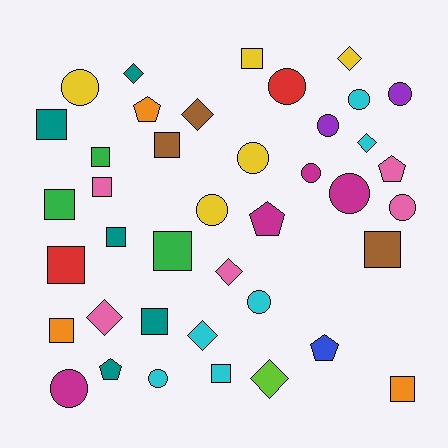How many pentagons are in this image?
There are 5 pentagons.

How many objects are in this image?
There are 40 objects.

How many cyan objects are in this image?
There are 6 cyan objects.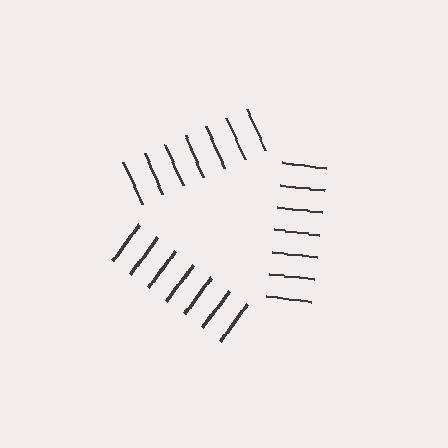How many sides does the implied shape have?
3 sides — the line-ends trace a triangle.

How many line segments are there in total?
21 — 7 along each of the 3 edges.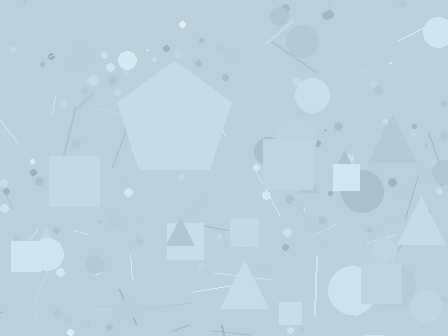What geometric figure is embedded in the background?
A pentagon is embedded in the background.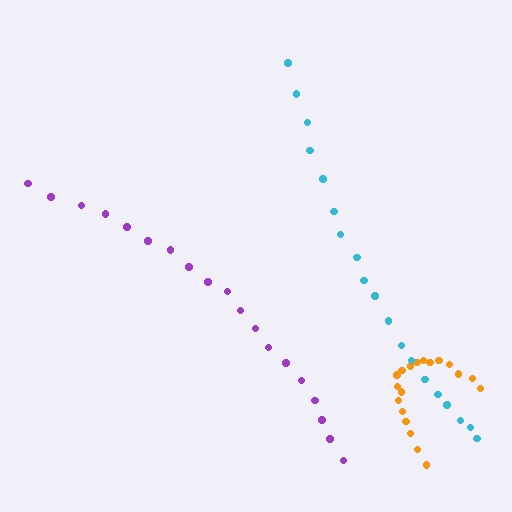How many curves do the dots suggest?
There are 3 distinct paths.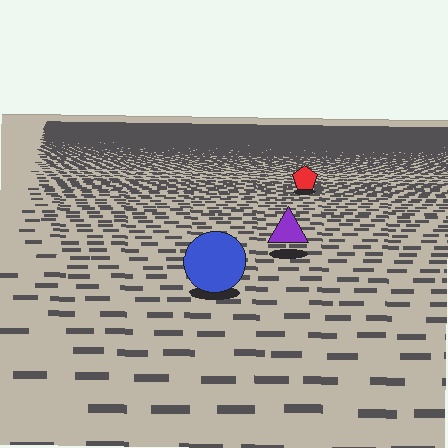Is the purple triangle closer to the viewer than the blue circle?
No. The blue circle is closer — you can tell from the texture gradient: the ground texture is coarser near it.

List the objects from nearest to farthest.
From nearest to farthest: the blue circle, the purple triangle, the red pentagon.